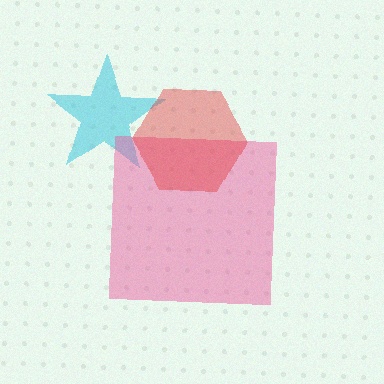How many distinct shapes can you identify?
There are 3 distinct shapes: a cyan star, a pink square, a red hexagon.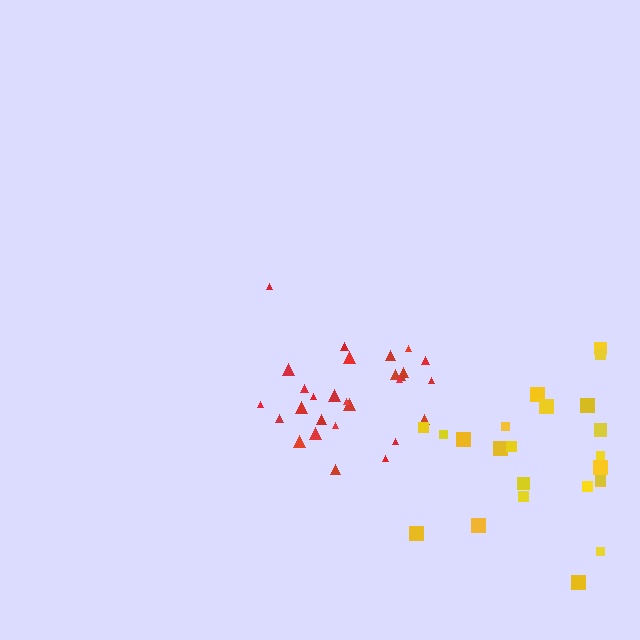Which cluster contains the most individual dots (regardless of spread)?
Red (28).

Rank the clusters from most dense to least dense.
red, yellow.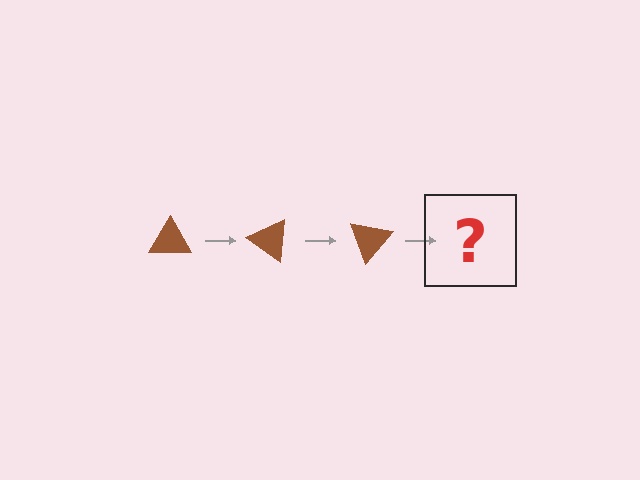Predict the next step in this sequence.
The next step is a brown triangle rotated 105 degrees.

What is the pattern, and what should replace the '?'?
The pattern is that the triangle rotates 35 degrees each step. The '?' should be a brown triangle rotated 105 degrees.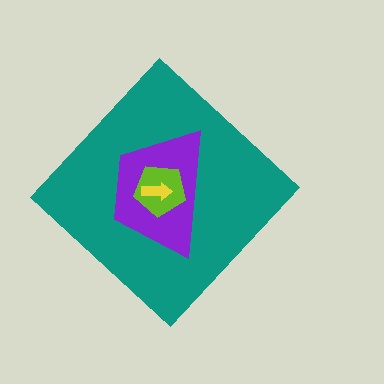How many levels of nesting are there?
4.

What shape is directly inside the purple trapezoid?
The lime pentagon.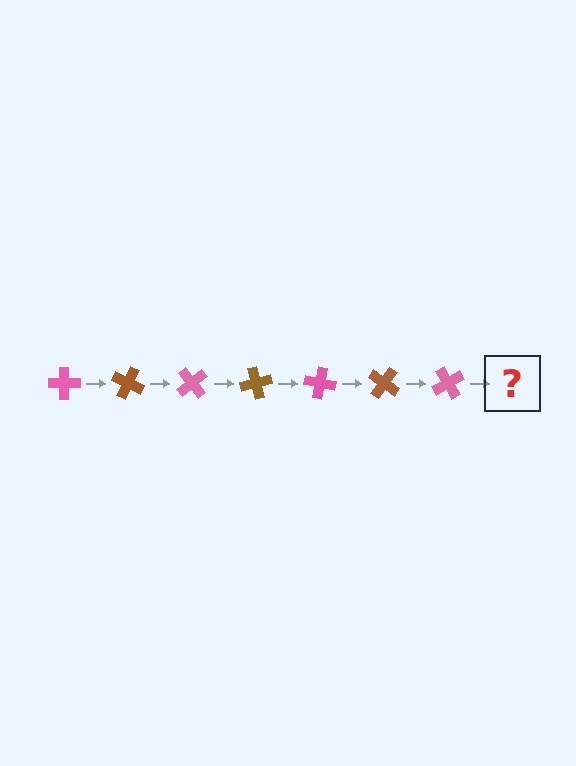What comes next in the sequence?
The next element should be a brown cross, rotated 175 degrees from the start.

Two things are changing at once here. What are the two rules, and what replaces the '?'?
The two rules are that it rotates 25 degrees each step and the color cycles through pink and brown. The '?' should be a brown cross, rotated 175 degrees from the start.